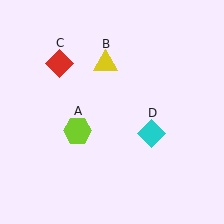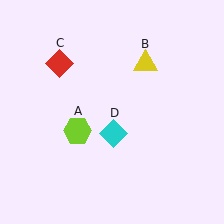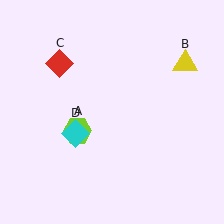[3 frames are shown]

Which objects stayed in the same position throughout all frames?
Lime hexagon (object A) and red diamond (object C) remained stationary.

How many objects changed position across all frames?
2 objects changed position: yellow triangle (object B), cyan diamond (object D).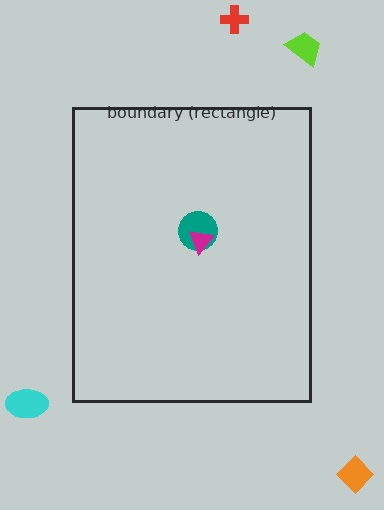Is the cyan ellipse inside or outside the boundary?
Outside.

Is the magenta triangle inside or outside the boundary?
Inside.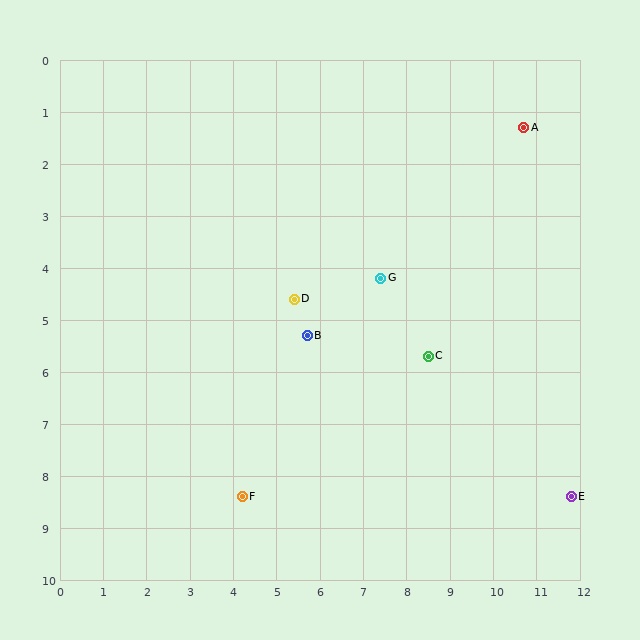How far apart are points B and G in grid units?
Points B and G are about 2.0 grid units apart.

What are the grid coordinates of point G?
Point G is at approximately (7.4, 4.2).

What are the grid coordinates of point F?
Point F is at approximately (4.2, 8.4).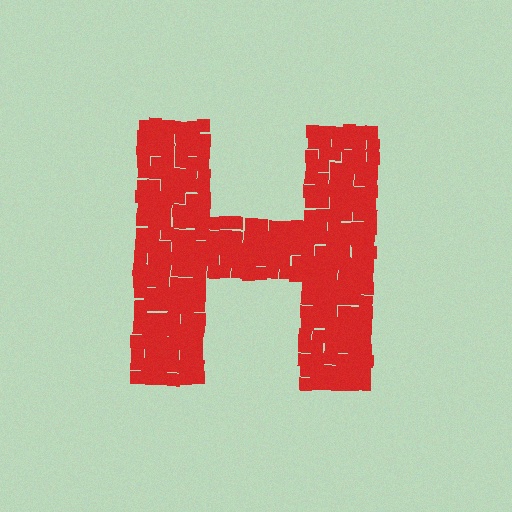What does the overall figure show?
The overall figure shows the letter H.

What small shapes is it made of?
It is made of small squares.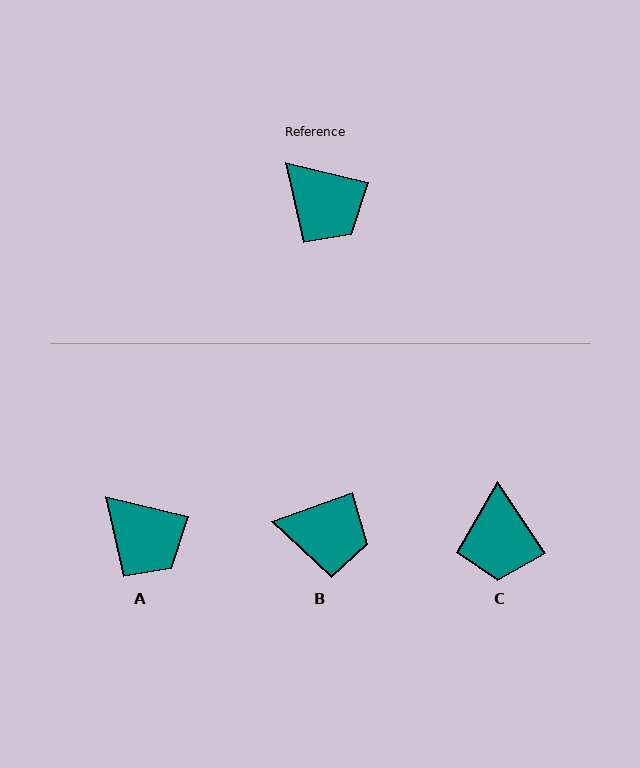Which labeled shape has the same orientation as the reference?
A.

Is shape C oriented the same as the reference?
No, it is off by about 43 degrees.